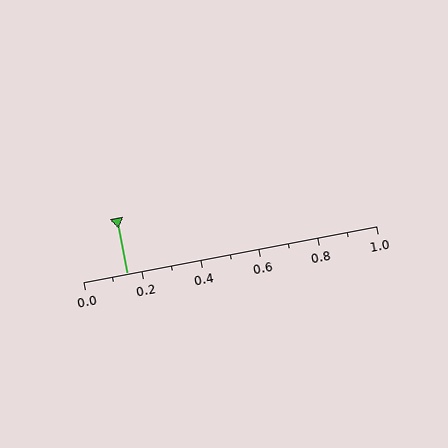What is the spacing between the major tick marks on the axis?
The major ticks are spaced 0.2 apart.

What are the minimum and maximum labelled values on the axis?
The axis runs from 0.0 to 1.0.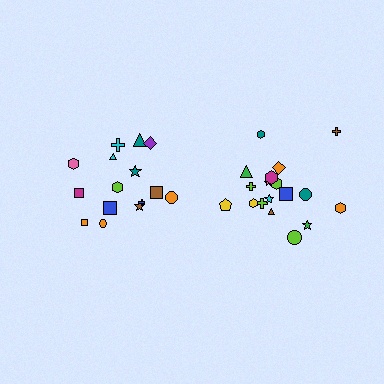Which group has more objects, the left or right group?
The right group.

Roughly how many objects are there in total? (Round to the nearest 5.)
Roughly 35 objects in total.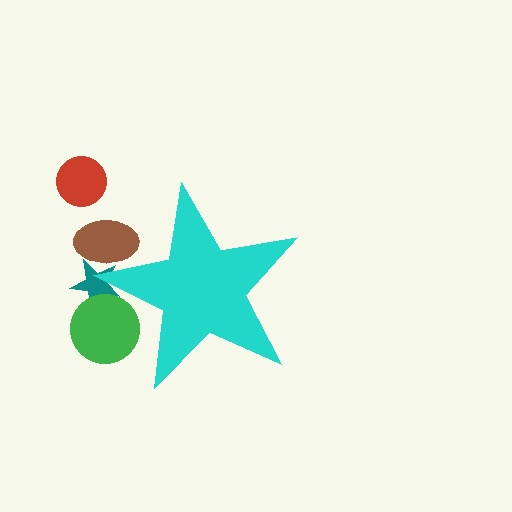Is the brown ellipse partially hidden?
Yes, the brown ellipse is partially hidden behind the cyan star.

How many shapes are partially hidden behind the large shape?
3 shapes are partially hidden.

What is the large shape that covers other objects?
A cyan star.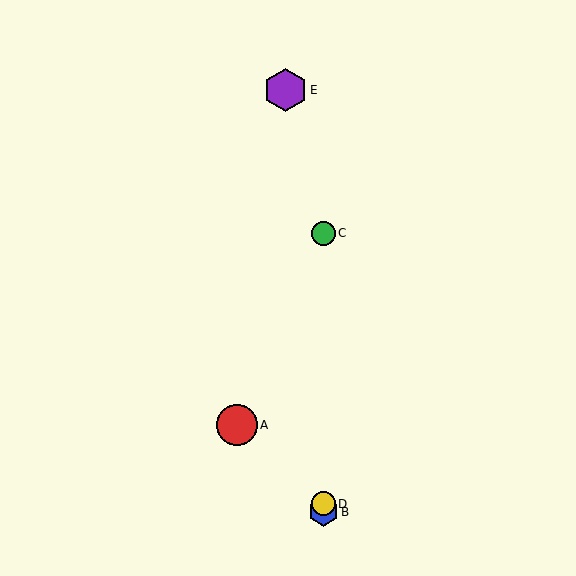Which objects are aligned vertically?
Objects B, C, D are aligned vertically.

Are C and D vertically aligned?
Yes, both are at x≈323.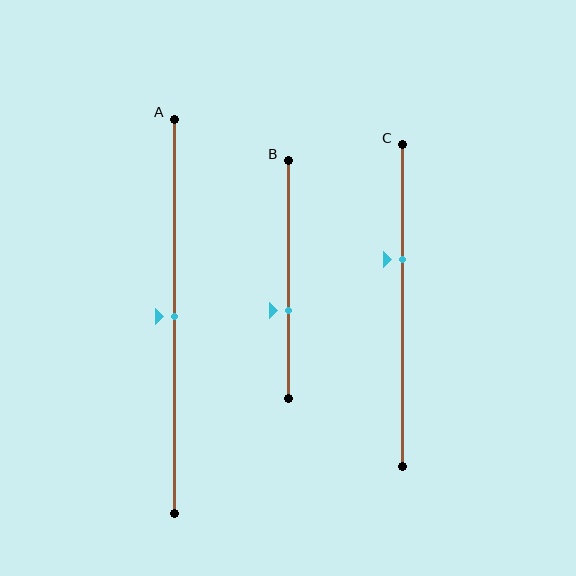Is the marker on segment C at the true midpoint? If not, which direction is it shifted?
No, the marker on segment C is shifted upward by about 15% of the segment length.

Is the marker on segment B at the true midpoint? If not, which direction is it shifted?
No, the marker on segment B is shifted downward by about 13% of the segment length.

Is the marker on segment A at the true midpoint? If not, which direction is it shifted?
Yes, the marker on segment A is at the true midpoint.